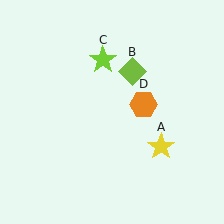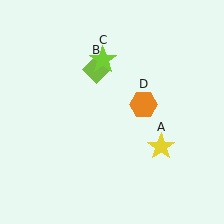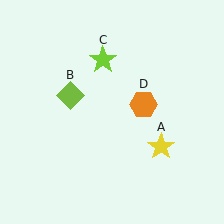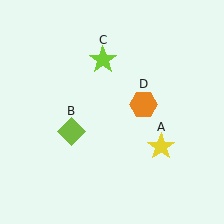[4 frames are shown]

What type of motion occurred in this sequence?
The lime diamond (object B) rotated counterclockwise around the center of the scene.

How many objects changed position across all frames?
1 object changed position: lime diamond (object B).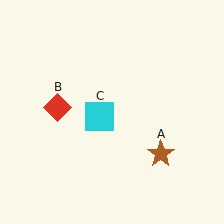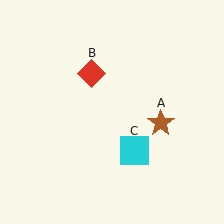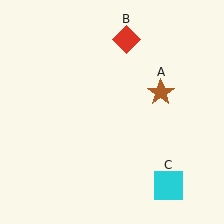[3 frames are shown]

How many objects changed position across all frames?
3 objects changed position: brown star (object A), red diamond (object B), cyan square (object C).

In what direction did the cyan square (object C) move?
The cyan square (object C) moved down and to the right.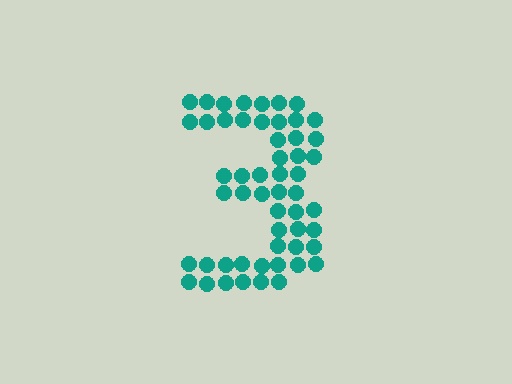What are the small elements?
The small elements are circles.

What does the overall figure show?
The overall figure shows the digit 3.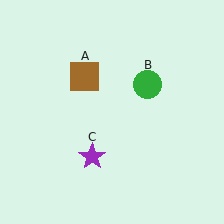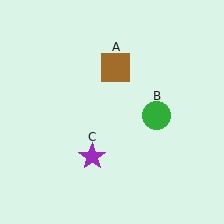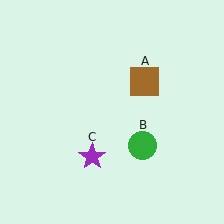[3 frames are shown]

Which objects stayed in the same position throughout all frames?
Purple star (object C) remained stationary.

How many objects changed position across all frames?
2 objects changed position: brown square (object A), green circle (object B).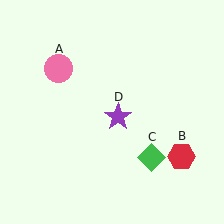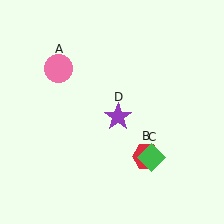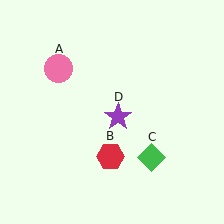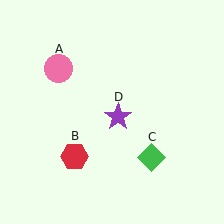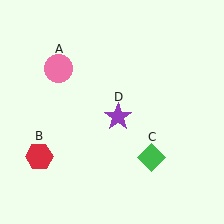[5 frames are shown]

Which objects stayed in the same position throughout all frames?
Pink circle (object A) and green diamond (object C) and purple star (object D) remained stationary.